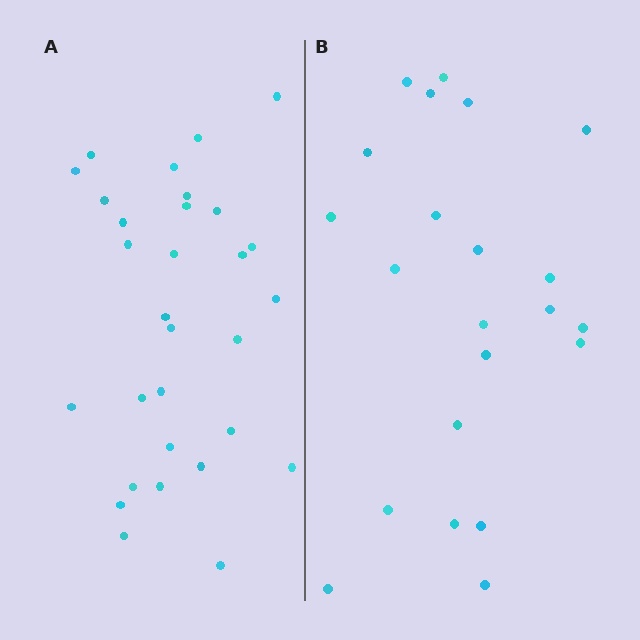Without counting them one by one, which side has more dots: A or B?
Region A (the left region) has more dots.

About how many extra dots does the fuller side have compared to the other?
Region A has roughly 8 or so more dots than region B.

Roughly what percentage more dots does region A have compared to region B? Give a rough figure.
About 35% more.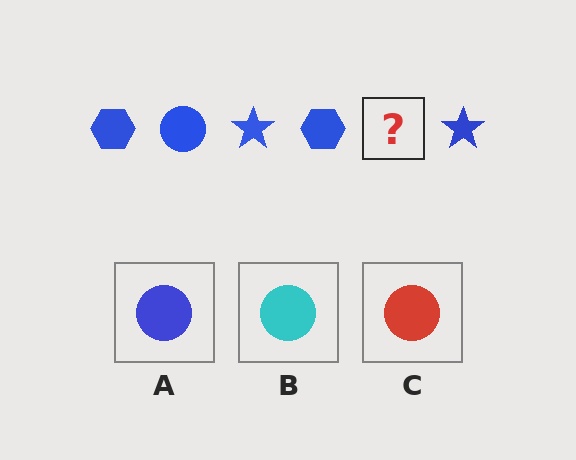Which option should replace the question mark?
Option A.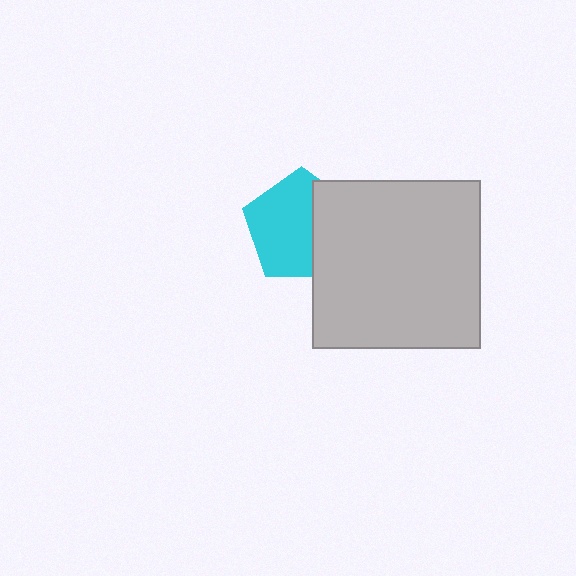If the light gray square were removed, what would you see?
You would see the complete cyan pentagon.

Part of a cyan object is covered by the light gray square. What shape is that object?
It is a pentagon.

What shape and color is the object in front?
The object in front is a light gray square.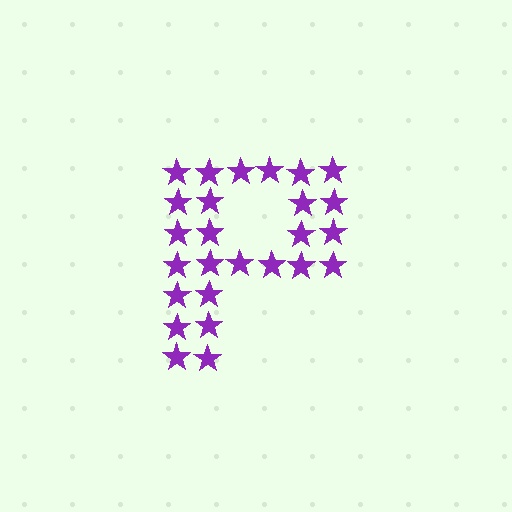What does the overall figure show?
The overall figure shows the letter P.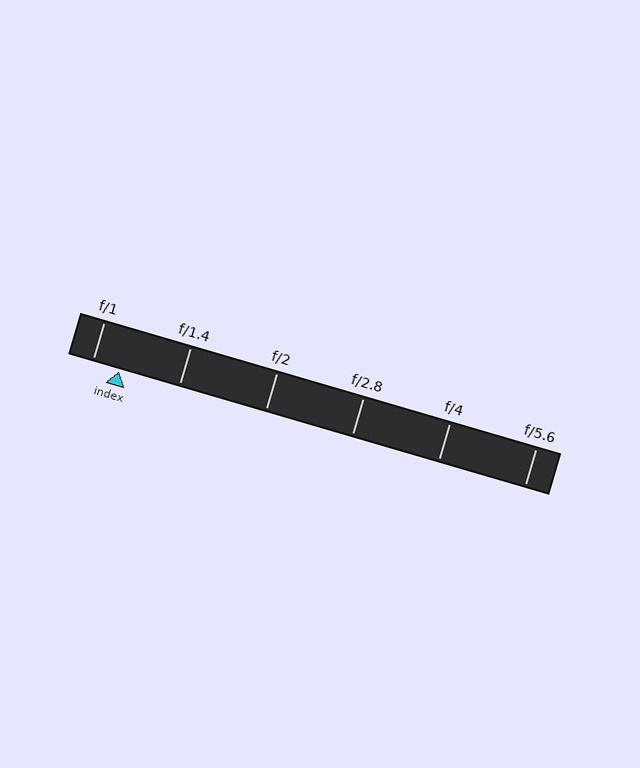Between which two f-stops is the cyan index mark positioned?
The index mark is between f/1 and f/1.4.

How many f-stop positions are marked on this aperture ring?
There are 6 f-stop positions marked.